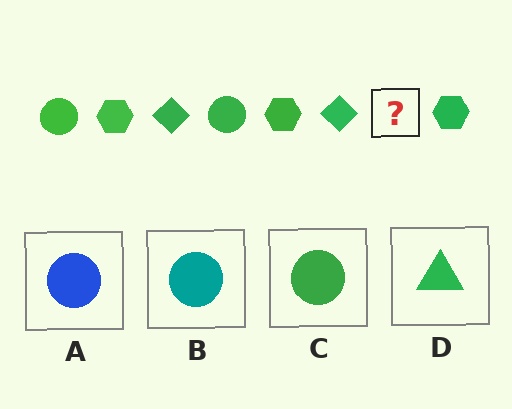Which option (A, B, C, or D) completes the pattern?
C.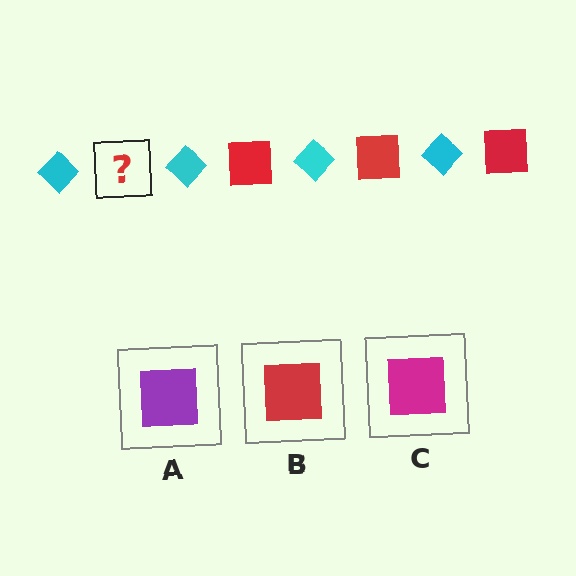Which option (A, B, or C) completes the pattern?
B.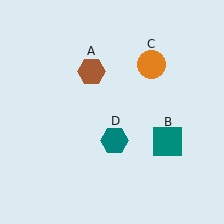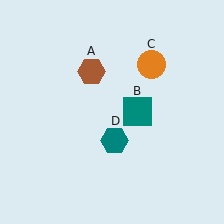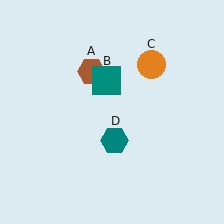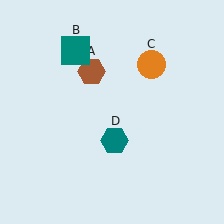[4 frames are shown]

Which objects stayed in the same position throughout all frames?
Brown hexagon (object A) and orange circle (object C) and teal hexagon (object D) remained stationary.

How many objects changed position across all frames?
1 object changed position: teal square (object B).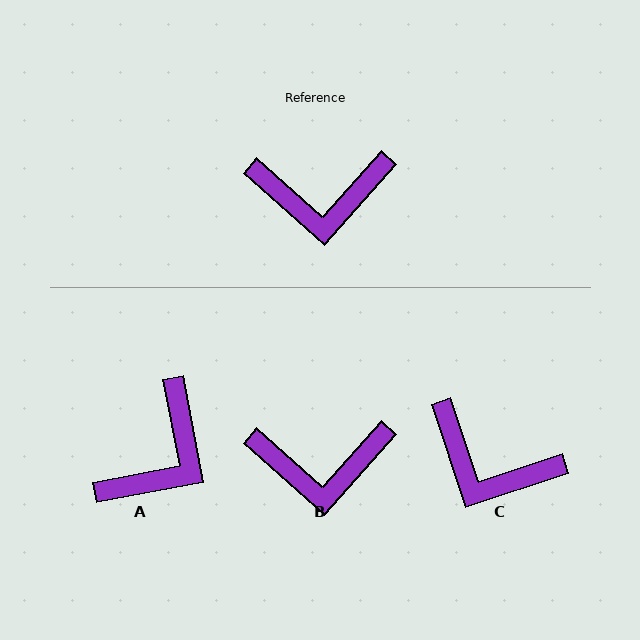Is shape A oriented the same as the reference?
No, it is off by about 52 degrees.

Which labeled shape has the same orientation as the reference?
B.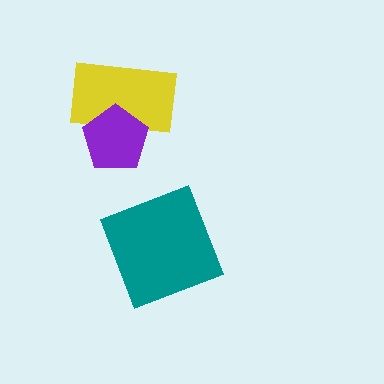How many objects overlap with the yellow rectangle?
1 object overlaps with the yellow rectangle.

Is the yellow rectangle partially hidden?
Yes, it is partially covered by another shape.